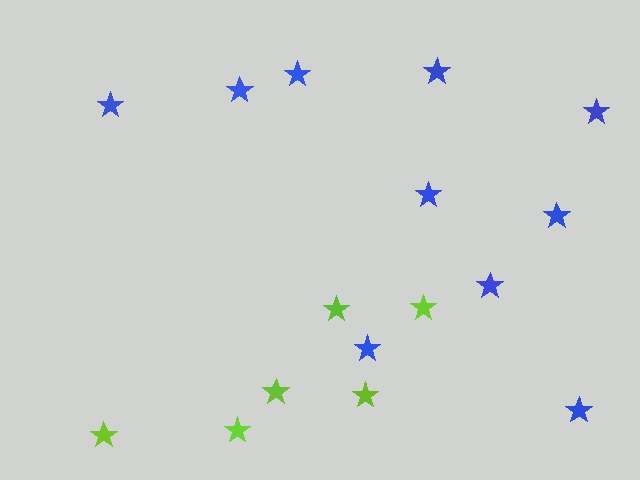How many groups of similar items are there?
There are 2 groups: one group of blue stars (10) and one group of lime stars (6).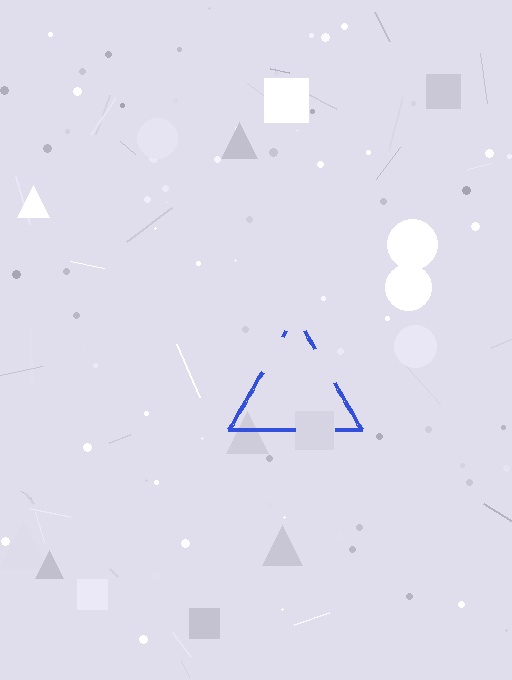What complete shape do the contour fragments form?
The contour fragments form a triangle.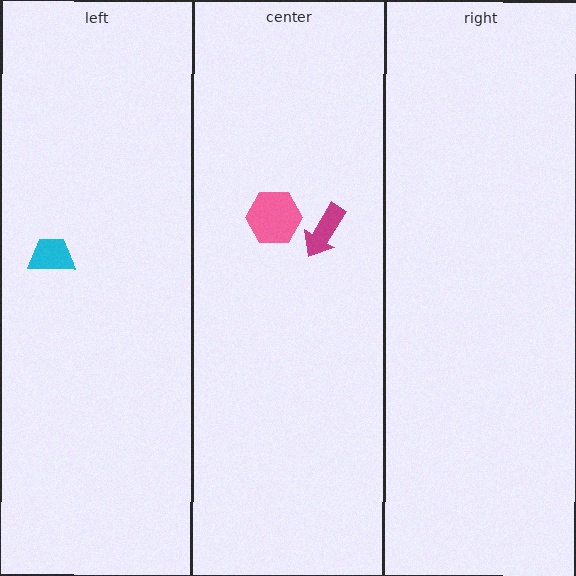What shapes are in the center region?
The magenta arrow, the pink hexagon.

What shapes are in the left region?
The cyan trapezoid.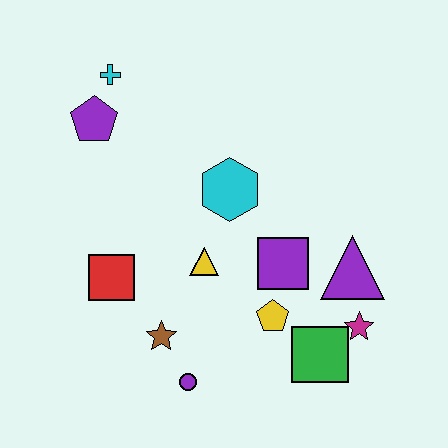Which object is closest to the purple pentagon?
The cyan cross is closest to the purple pentagon.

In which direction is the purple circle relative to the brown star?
The purple circle is below the brown star.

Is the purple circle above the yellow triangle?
No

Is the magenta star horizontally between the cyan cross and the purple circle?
No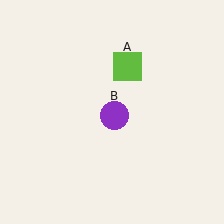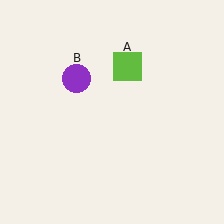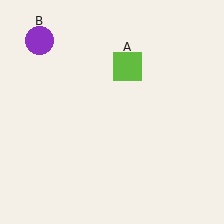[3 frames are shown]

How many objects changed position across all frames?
1 object changed position: purple circle (object B).